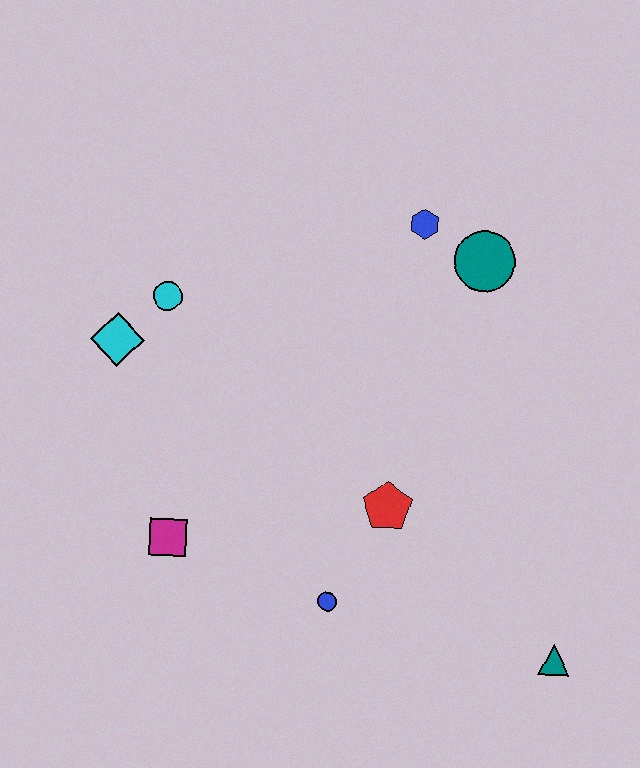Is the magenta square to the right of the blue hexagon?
No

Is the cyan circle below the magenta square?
No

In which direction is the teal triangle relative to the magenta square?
The teal triangle is to the right of the magenta square.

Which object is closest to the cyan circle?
The cyan diamond is closest to the cyan circle.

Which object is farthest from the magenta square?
The teal circle is farthest from the magenta square.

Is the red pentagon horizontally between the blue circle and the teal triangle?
Yes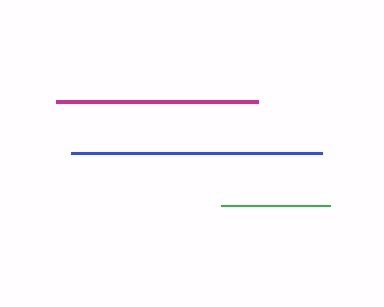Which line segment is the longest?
The blue line is the longest at approximately 251 pixels.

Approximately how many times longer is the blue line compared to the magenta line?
The blue line is approximately 1.2 times the length of the magenta line.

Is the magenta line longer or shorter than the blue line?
The blue line is longer than the magenta line.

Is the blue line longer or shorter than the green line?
The blue line is longer than the green line.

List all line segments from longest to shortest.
From longest to shortest: blue, magenta, green.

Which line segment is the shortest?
The green line is the shortest at approximately 109 pixels.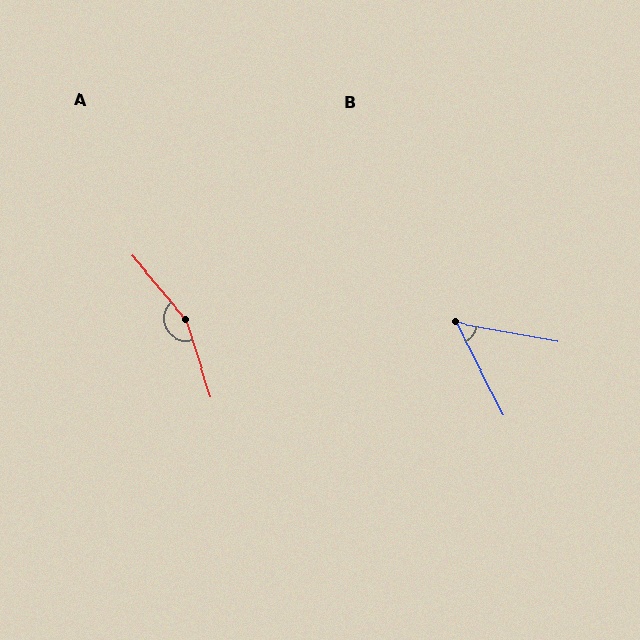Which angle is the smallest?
B, at approximately 52 degrees.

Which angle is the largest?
A, at approximately 158 degrees.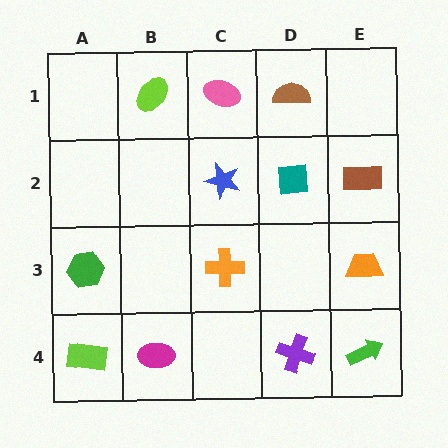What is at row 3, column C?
An orange cross.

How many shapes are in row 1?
3 shapes.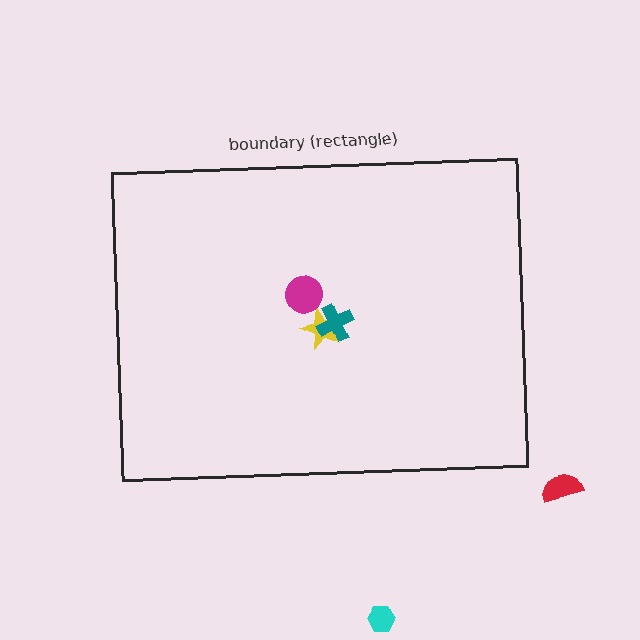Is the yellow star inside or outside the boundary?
Inside.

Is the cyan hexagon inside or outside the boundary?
Outside.